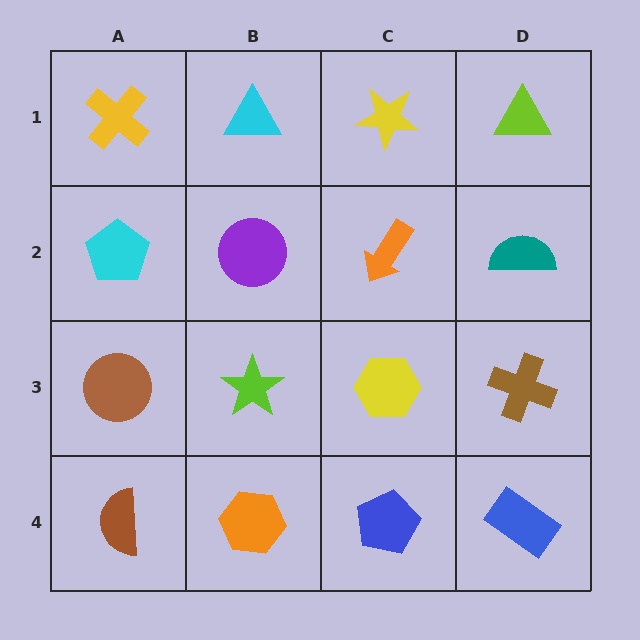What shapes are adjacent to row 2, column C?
A yellow star (row 1, column C), a yellow hexagon (row 3, column C), a purple circle (row 2, column B), a teal semicircle (row 2, column D).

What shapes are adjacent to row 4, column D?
A brown cross (row 3, column D), a blue pentagon (row 4, column C).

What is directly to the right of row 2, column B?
An orange arrow.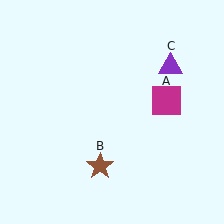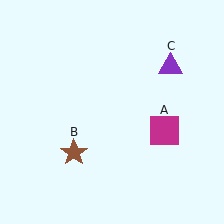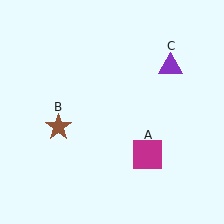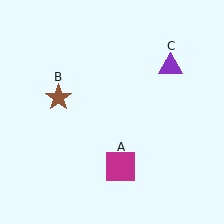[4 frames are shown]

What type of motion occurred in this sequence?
The magenta square (object A), brown star (object B) rotated clockwise around the center of the scene.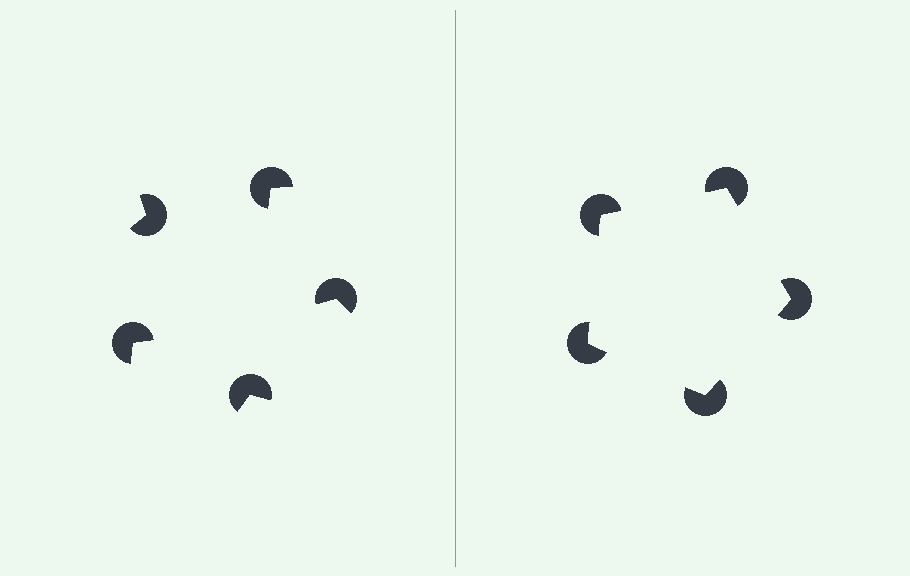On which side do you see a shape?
An illusory pentagon appears on the right side. On the left side the wedge cuts are rotated, so no coherent shape forms.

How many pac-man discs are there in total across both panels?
10 — 5 on each side.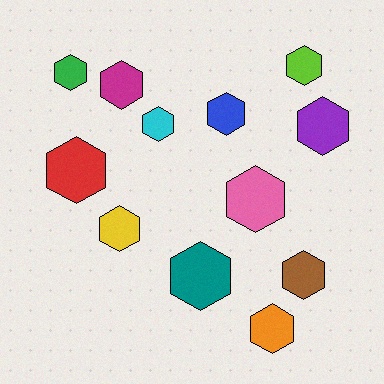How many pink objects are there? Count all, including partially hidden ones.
There is 1 pink object.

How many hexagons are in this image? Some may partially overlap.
There are 12 hexagons.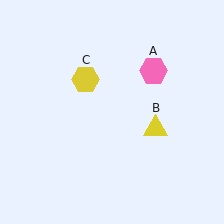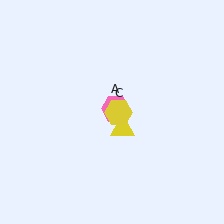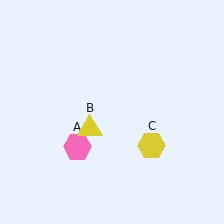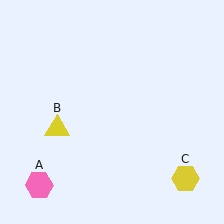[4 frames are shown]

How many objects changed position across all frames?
3 objects changed position: pink hexagon (object A), yellow triangle (object B), yellow hexagon (object C).